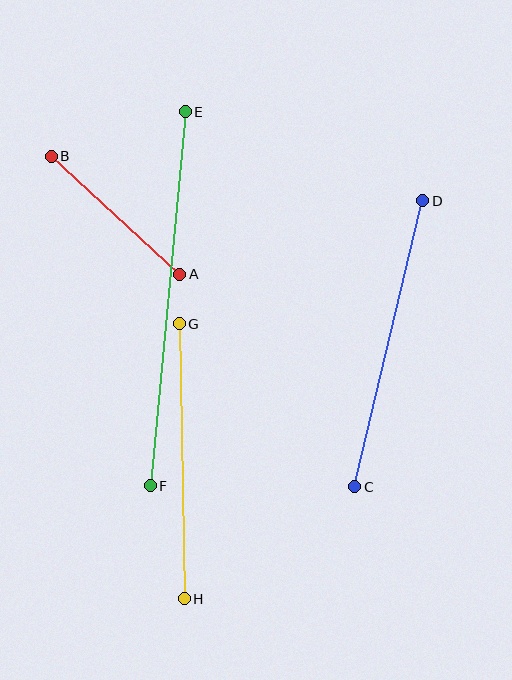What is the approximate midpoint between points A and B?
The midpoint is at approximately (115, 215) pixels.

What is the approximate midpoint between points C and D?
The midpoint is at approximately (389, 344) pixels.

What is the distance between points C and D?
The distance is approximately 294 pixels.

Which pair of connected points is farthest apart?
Points E and F are farthest apart.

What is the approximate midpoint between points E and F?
The midpoint is at approximately (168, 299) pixels.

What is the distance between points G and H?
The distance is approximately 275 pixels.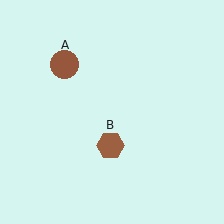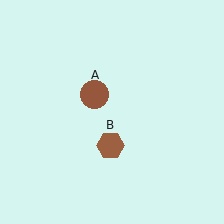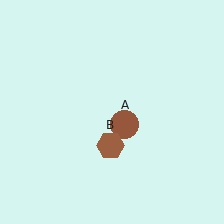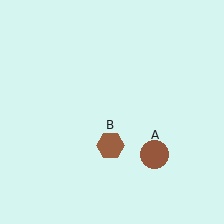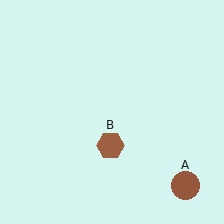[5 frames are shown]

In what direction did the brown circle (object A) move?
The brown circle (object A) moved down and to the right.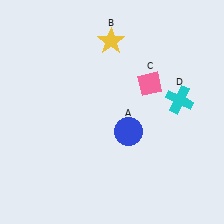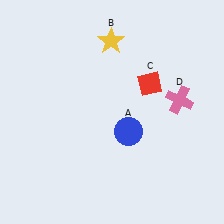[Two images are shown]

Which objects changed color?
C changed from pink to red. D changed from cyan to pink.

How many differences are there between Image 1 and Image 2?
There are 2 differences between the two images.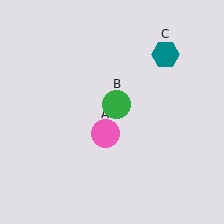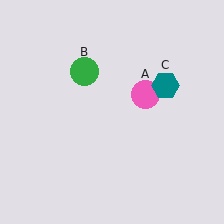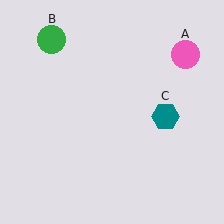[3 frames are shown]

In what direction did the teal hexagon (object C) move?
The teal hexagon (object C) moved down.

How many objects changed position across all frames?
3 objects changed position: pink circle (object A), green circle (object B), teal hexagon (object C).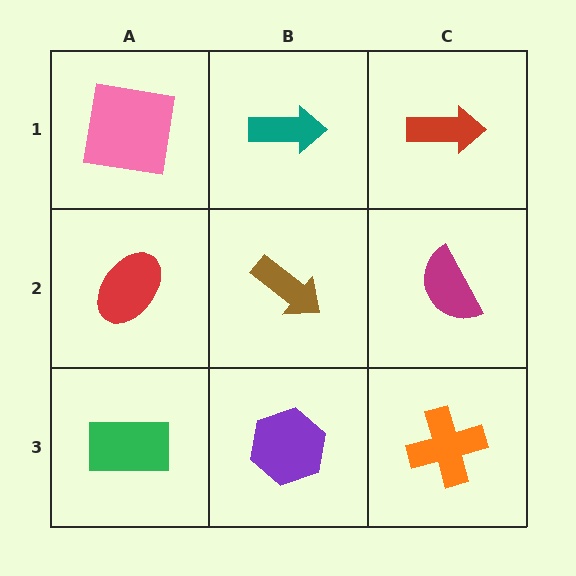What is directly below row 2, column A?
A green rectangle.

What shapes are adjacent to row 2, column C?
A red arrow (row 1, column C), an orange cross (row 3, column C), a brown arrow (row 2, column B).